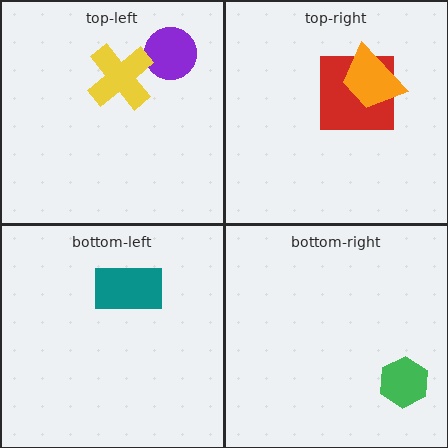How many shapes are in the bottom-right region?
1.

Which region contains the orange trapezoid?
The top-right region.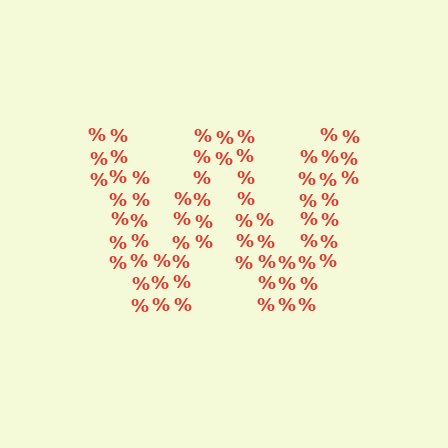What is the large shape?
The large shape is the letter W.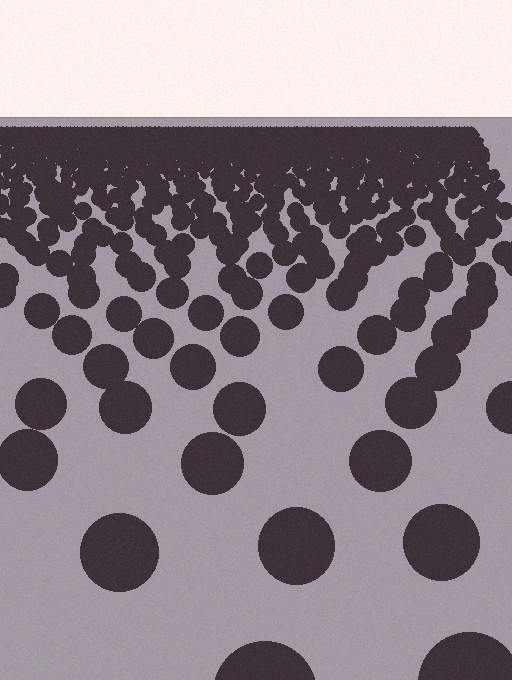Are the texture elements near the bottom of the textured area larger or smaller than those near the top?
Larger. Near the bottom, elements are closer to the viewer and appear at a bigger on-screen size.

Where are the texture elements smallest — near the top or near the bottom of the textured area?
Near the top.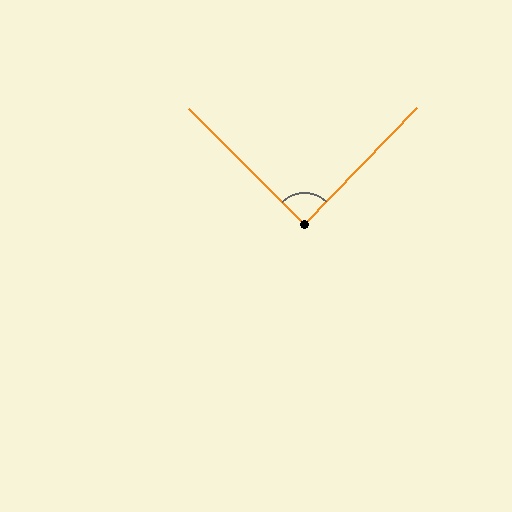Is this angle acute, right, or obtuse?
It is approximately a right angle.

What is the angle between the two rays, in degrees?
Approximately 89 degrees.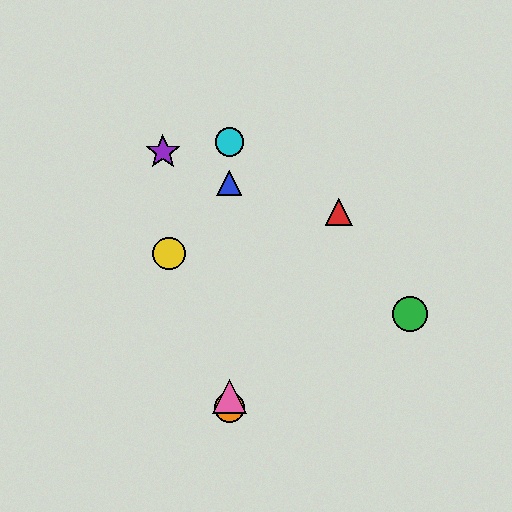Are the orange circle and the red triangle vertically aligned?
No, the orange circle is at x≈229 and the red triangle is at x≈339.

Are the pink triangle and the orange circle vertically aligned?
Yes, both are at x≈229.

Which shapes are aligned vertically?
The blue triangle, the orange circle, the cyan circle, the pink triangle are aligned vertically.